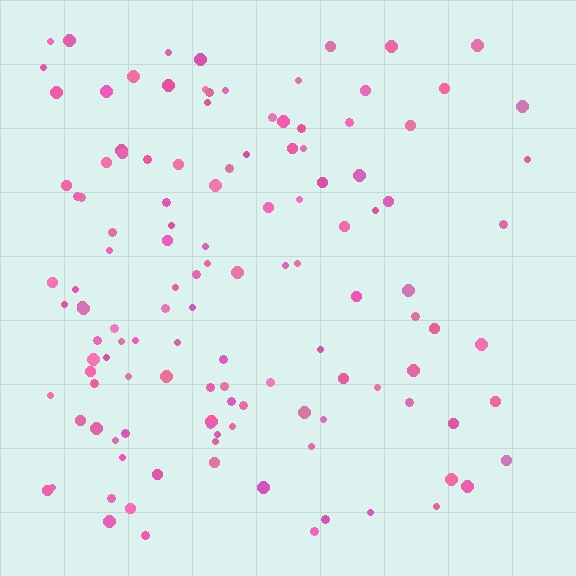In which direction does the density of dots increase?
From right to left, with the left side densest.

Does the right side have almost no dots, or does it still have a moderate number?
Still a moderate number, just noticeably fewer than the left.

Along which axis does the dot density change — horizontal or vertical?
Horizontal.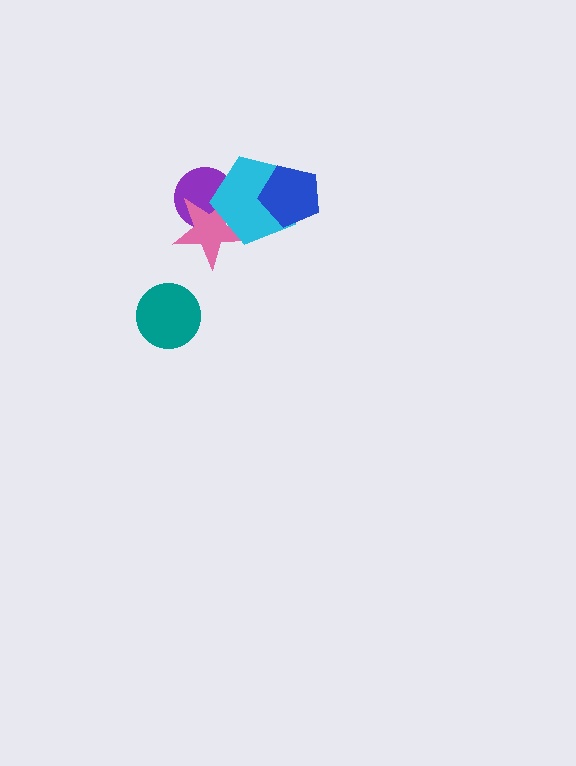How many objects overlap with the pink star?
2 objects overlap with the pink star.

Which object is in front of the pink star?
The cyan pentagon is in front of the pink star.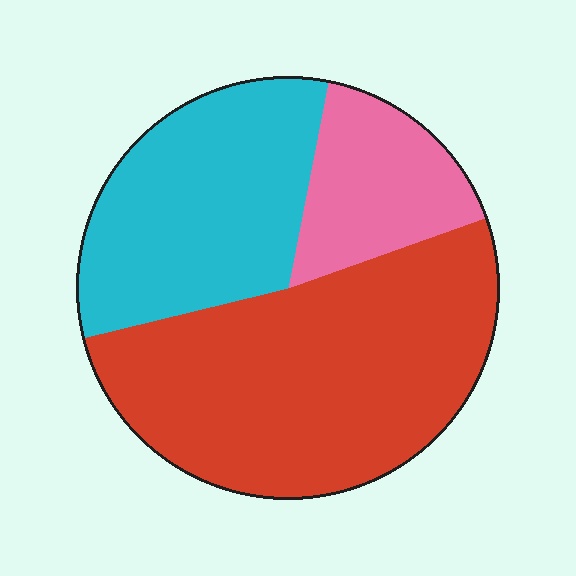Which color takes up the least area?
Pink, at roughly 15%.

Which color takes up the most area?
Red, at roughly 50%.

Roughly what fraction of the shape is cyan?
Cyan takes up about one third (1/3) of the shape.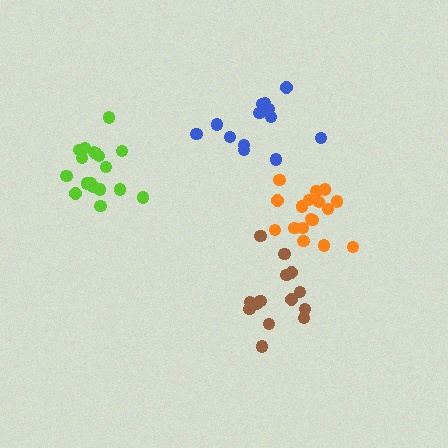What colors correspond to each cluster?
The clusters are colored: brown, blue, orange, lime.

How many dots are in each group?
Group 1: 14 dots, Group 2: 13 dots, Group 3: 17 dots, Group 4: 18 dots (62 total).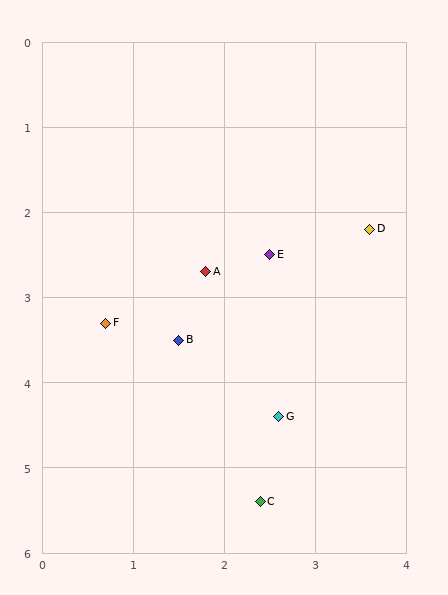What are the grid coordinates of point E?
Point E is at approximately (2.5, 2.5).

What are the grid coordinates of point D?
Point D is at approximately (3.6, 2.2).